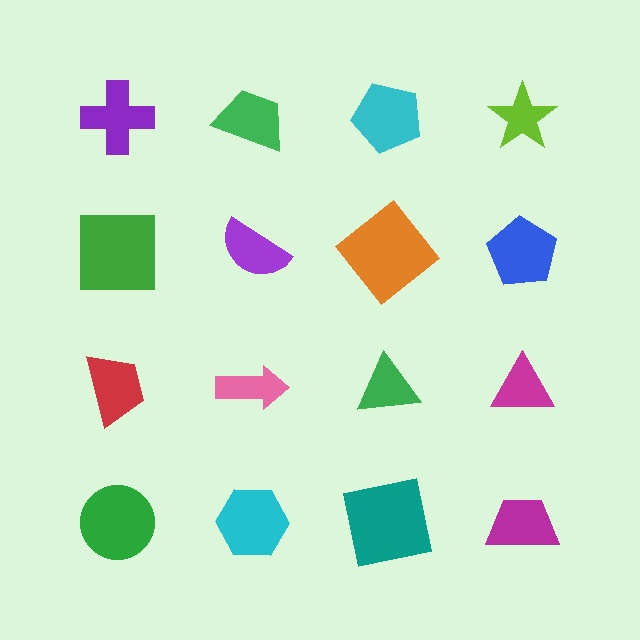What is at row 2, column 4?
A blue pentagon.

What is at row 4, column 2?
A cyan hexagon.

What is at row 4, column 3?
A teal square.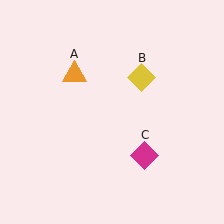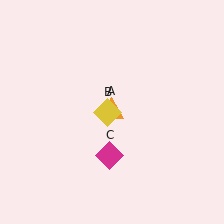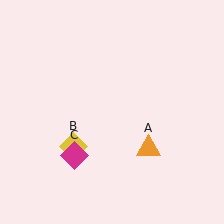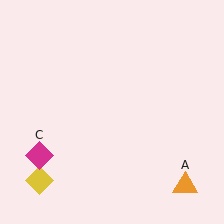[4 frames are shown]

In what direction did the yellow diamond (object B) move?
The yellow diamond (object B) moved down and to the left.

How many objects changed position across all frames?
3 objects changed position: orange triangle (object A), yellow diamond (object B), magenta diamond (object C).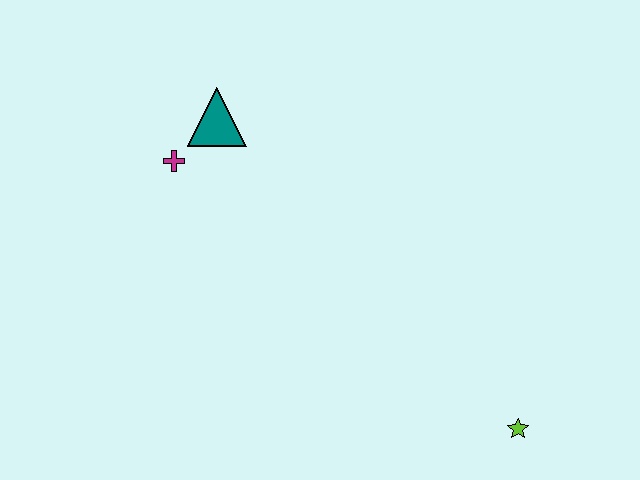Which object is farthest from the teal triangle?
The lime star is farthest from the teal triangle.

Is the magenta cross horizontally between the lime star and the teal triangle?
No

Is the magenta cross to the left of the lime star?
Yes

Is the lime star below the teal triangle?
Yes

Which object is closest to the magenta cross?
The teal triangle is closest to the magenta cross.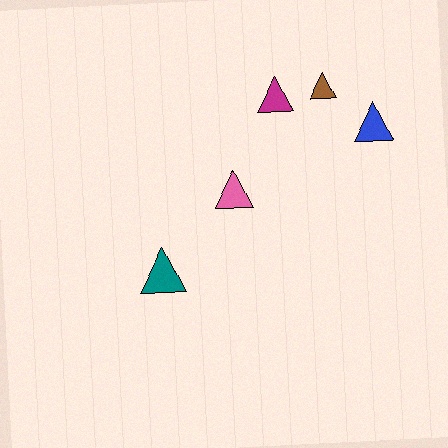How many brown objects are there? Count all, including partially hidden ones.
There is 1 brown object.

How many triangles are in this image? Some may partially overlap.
There are 5 triangles.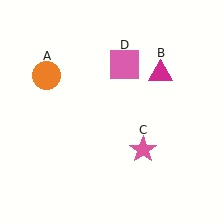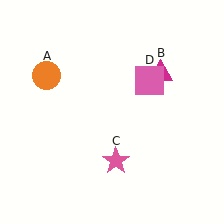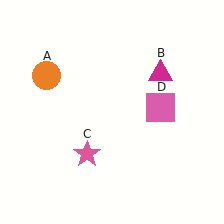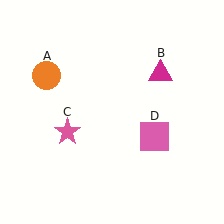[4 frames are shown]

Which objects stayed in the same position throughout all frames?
Orange circle (object A) and magenta triangle (object B) remained stationary.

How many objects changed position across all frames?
2 objects changed position: pink star (object C), pink square (object D).